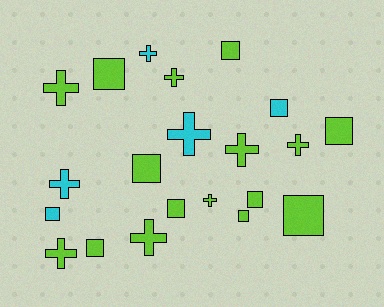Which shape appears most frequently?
Square, with 11 objects.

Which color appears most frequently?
Lime, with 16 objects.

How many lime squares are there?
There are 9 lime squares.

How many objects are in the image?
There are 21 objects.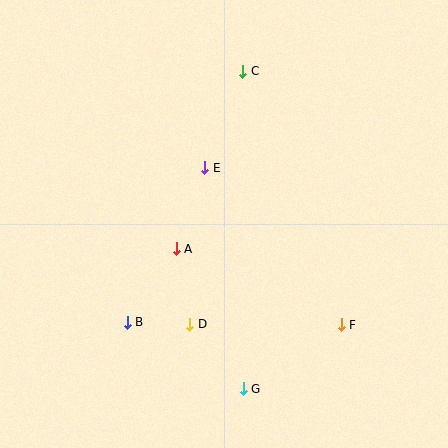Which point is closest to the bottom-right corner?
Point F is closest to the bottom-right corner.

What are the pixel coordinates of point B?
Point B is at (127, 322).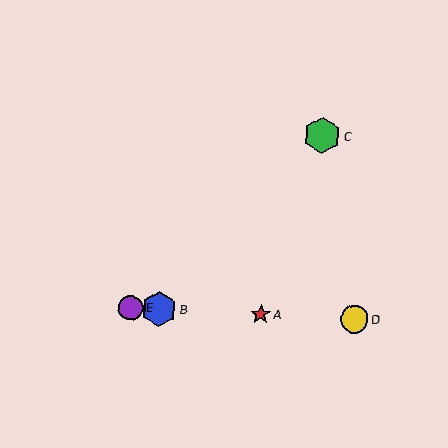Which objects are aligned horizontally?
Objects A, B, D, E are aligned horizontally.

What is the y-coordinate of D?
Object D is at y≈319.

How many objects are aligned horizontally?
4 objects (A, B, D, E) are aligned horizontally.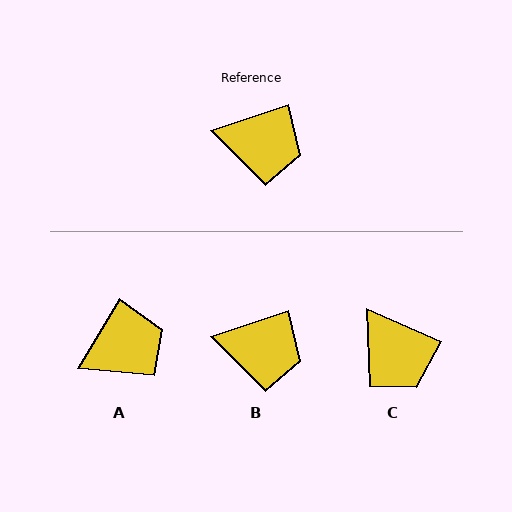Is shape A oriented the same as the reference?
No, it is off by about 40 degrees.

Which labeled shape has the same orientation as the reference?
B.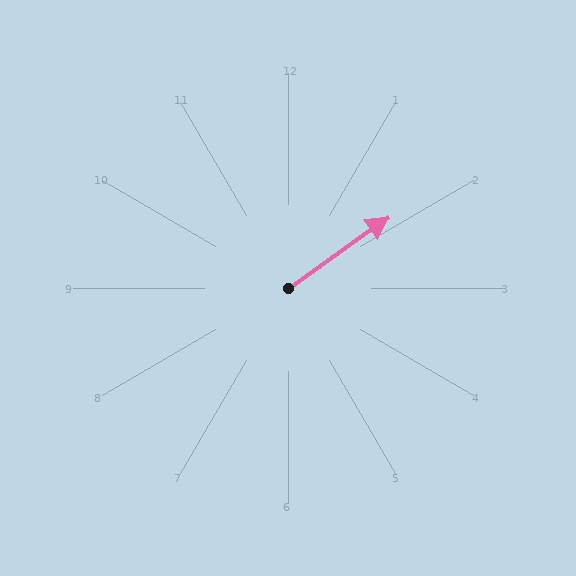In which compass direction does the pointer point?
Northeast.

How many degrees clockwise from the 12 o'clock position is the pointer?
Approximately 55 degrees.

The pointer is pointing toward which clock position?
Roughly 2 o'clock.